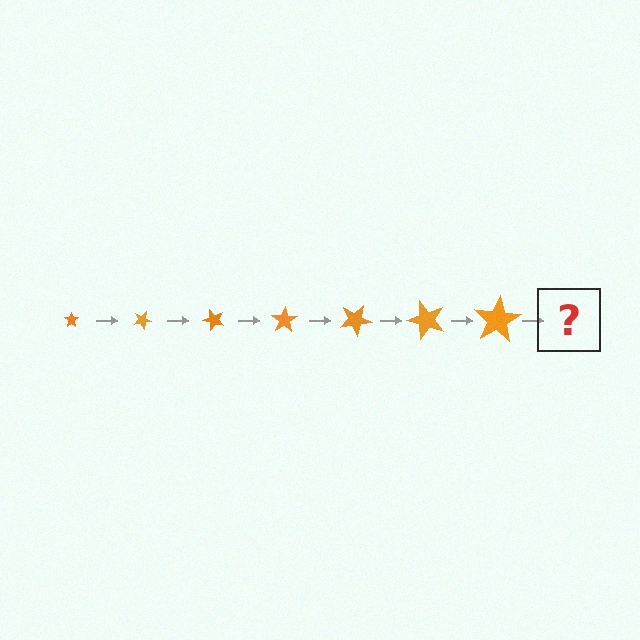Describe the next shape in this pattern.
It should be a star, larger than the previous one and rotated 175 degrees from the start.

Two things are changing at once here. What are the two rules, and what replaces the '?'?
The two rules are that the star grows larger each step and it rotates 25 degrees each step. The '?' should be a star, larger than the previous one and rotated 175 degrees from the start.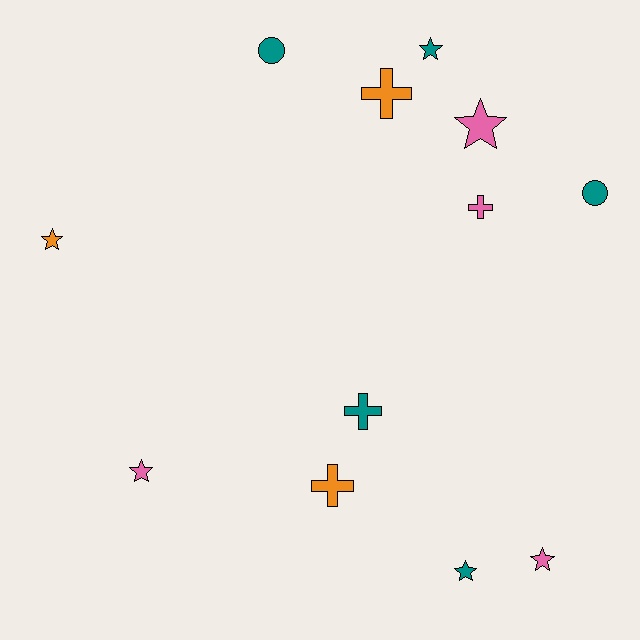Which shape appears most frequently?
Star, with 6 objects.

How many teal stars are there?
There are 2 teal stars.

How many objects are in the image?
There are 12 objects.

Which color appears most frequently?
Teal, with 5 objects.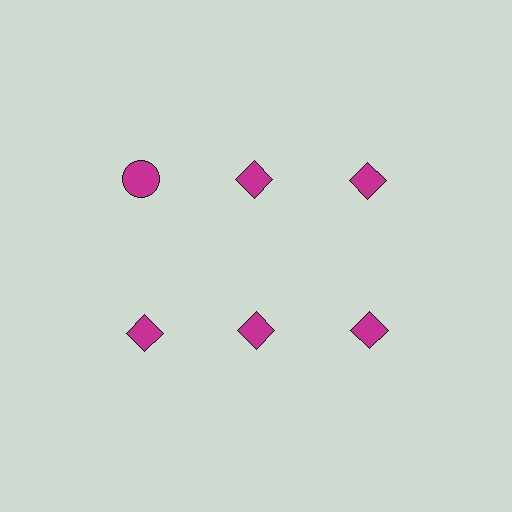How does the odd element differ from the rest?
It has a different shape: circle instead of diamond.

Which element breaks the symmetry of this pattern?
The magenta circle in the top row, leftmost column breaks the symmetry. All other shapes are magenta diamonds.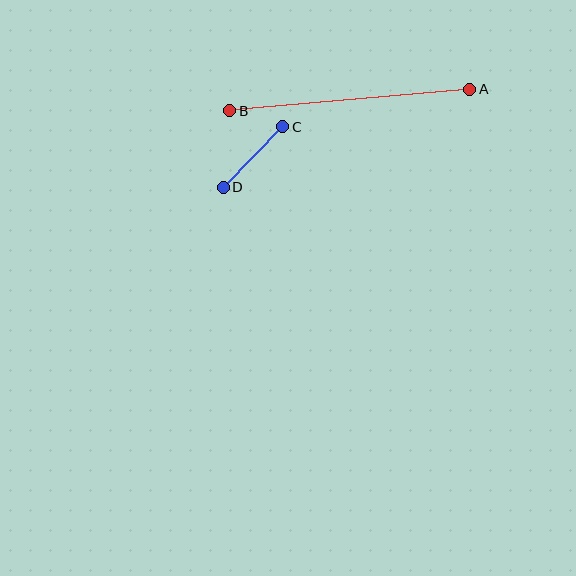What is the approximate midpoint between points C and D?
The midpoint is at approximately (253, 157) pixels.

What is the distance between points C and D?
The distance is approximately 85 pixels.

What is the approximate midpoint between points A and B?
The midpoint is at approximately (350, 100) pixels.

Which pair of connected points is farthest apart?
Points A and B are farthest apart.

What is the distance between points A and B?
The distance is approximately 241 pixels.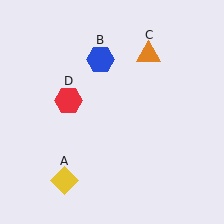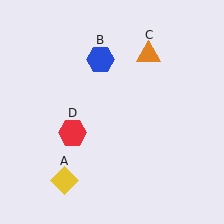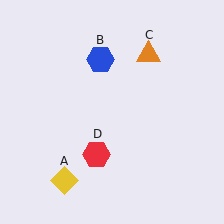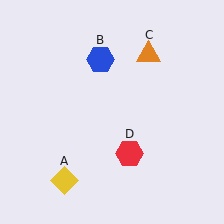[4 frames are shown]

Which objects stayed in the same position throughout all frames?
Yellow diamond (object A) and blue hexagon (object B) and orange triangle (object C) remained stationary.